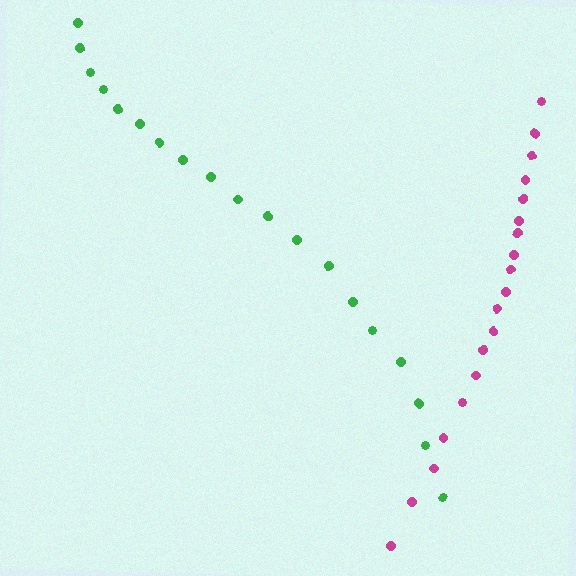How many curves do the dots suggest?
There are 2 distinct paths.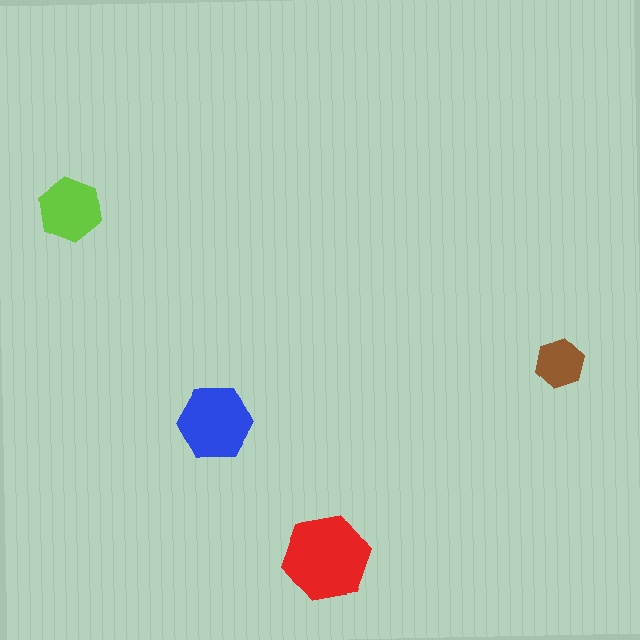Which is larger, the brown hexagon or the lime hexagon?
The lime one.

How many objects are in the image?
There are 4 objects in the image.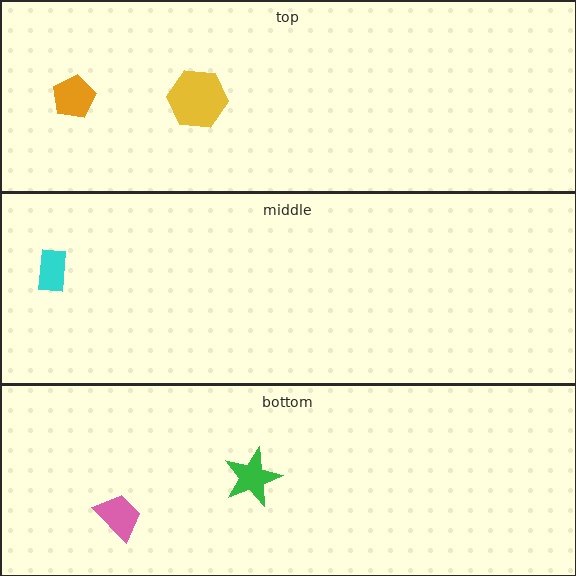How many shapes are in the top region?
2.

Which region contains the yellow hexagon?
The top region.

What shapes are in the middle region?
The cyan rectangle.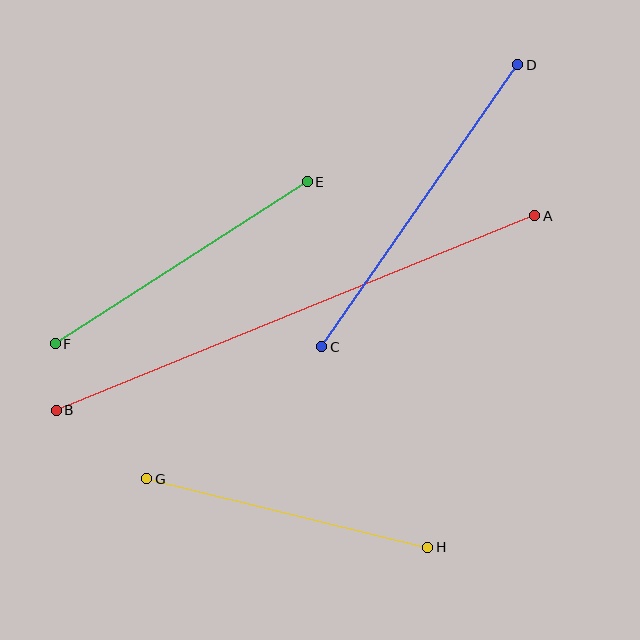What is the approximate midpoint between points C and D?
The midpoint is at approximately (420, 206) pixels.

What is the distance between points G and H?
The distance is approximately 289 pixels.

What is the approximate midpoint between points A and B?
The midpoint is at approximately (296, 313) pixels.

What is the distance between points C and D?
The distance is approximately 343 pixels.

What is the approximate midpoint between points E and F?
The midpoint is at approximately (181, 263) pixels.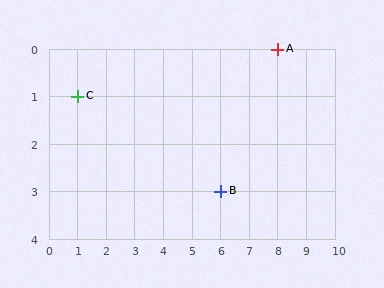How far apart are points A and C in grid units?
Points A and C are 7 columns and 1 row apart (about 7.1 grid units diagonally).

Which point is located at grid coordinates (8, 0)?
Point A is at (8, 0).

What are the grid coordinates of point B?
Point B is at grid coordinates (6, 3).